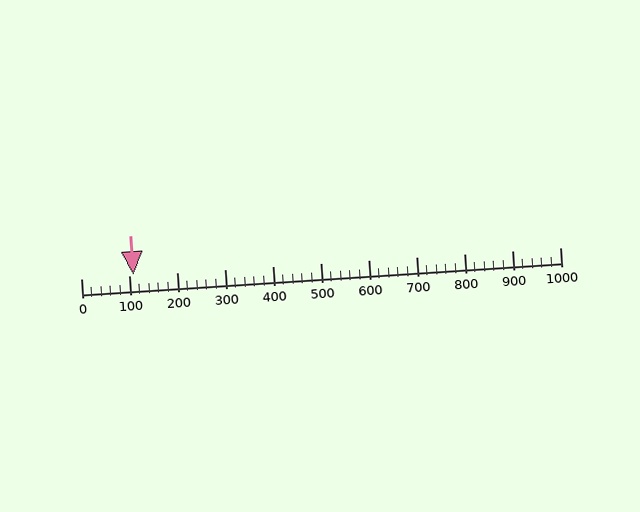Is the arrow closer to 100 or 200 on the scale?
The arrow is closer to 100.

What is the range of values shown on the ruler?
The ruler shows values from 0 to 1000.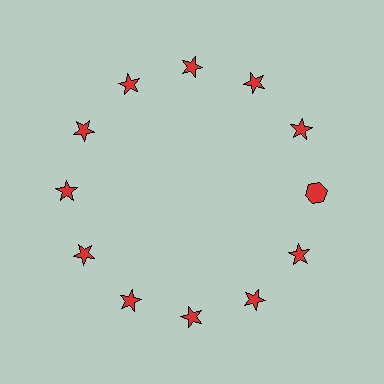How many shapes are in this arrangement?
There are 12 shapes arranged in a ring pattern.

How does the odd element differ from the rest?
It has a different shape: hexagon instead of star.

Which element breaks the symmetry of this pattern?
The red hexagon at roughly the 3 o'clock position breaks the symmetry. All other shapes are red stars.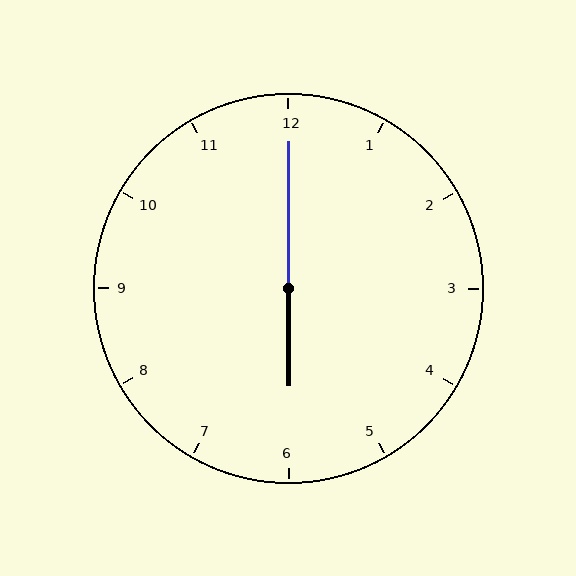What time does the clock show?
6:00.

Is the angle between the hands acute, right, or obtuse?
It is obtuse.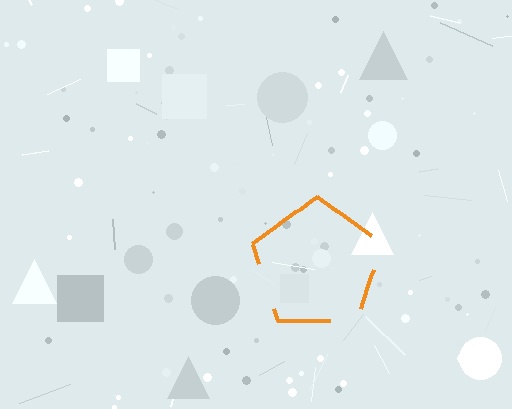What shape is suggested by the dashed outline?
The dashed outline suggests a pentagon.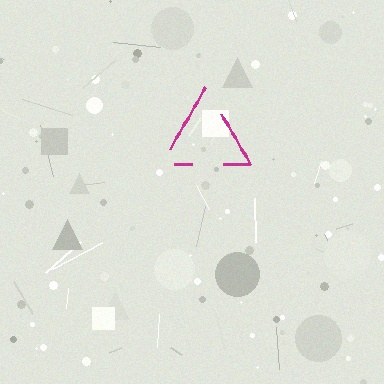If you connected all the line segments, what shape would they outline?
They would outline a triangle.